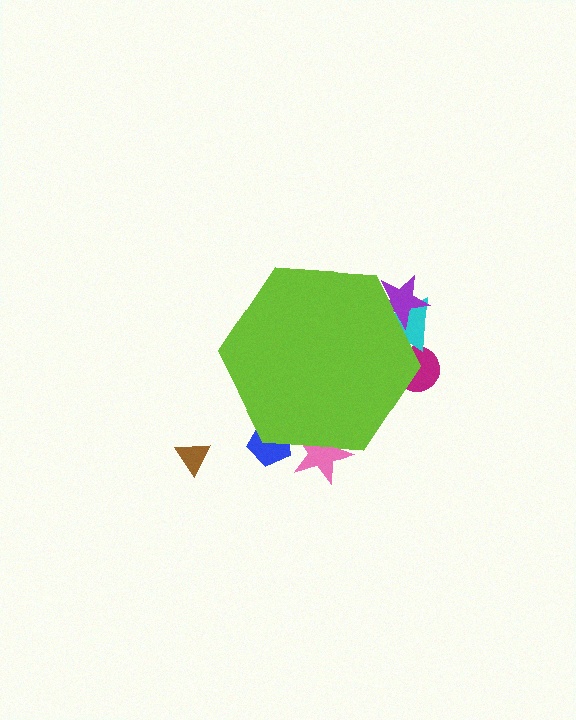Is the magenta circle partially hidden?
Yes, the magenta circle is partially hidden behind the lime hexagon.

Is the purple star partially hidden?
Yes, the purple star is partially hidden behind the lime hexagon.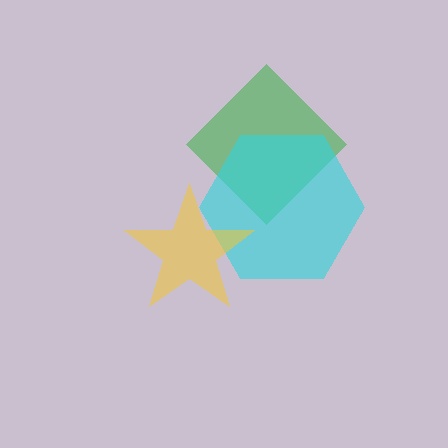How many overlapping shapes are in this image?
There are 3 overlapping shapes in the image.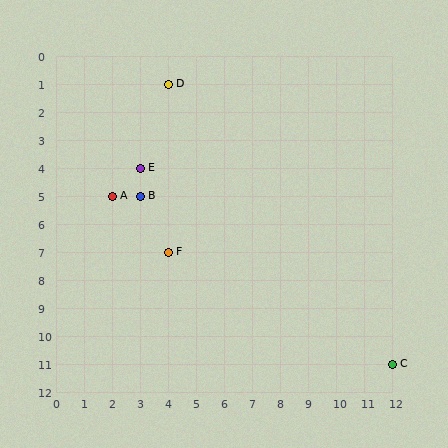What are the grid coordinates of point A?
Point A is at grid coordinates (2, 5).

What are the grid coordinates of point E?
Point E is at grid coordinates (3, 4).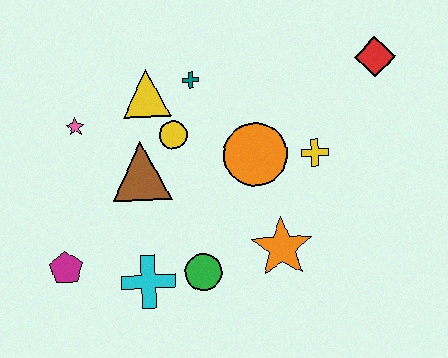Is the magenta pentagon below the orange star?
Yes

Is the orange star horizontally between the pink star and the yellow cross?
Yes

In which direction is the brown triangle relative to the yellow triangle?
The brown triangle is below the yellow triangle.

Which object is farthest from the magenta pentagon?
The red diamond is farthest from the magenta pentagon.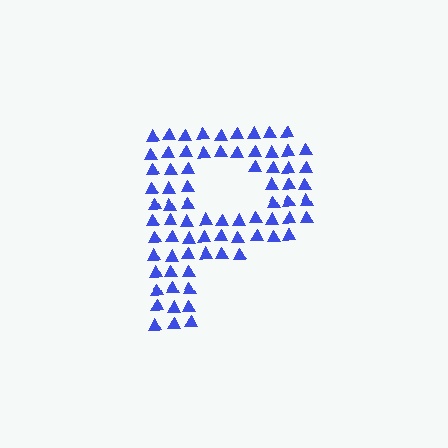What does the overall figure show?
The overall figure shows the letter P.